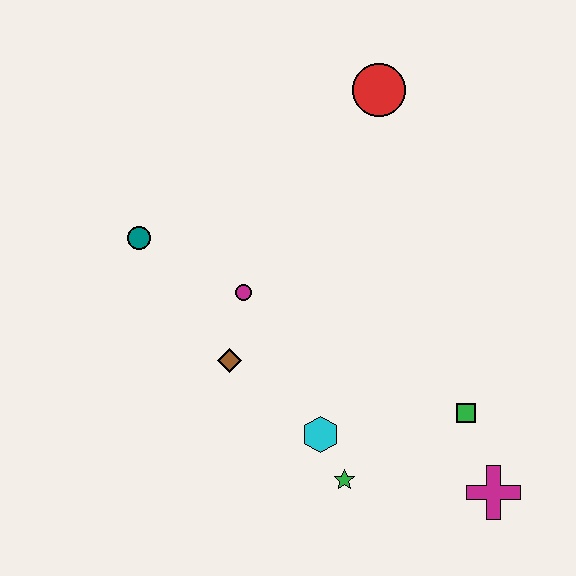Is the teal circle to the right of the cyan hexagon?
No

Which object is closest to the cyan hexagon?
The green star is closest to the cyan hexagon.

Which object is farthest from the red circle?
The magenta cross is farthest from the red circle.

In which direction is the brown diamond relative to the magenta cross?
The brown diamond is to the left of the magenta cross.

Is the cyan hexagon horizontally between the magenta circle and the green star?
Yes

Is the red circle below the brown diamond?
No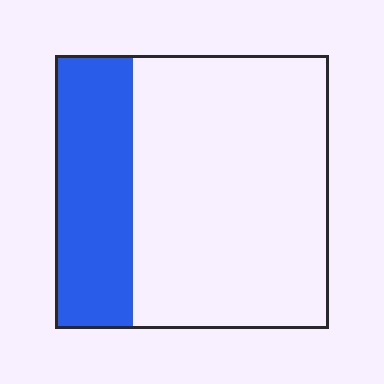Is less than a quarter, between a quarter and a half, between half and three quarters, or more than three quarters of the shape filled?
Between a quarter and a half.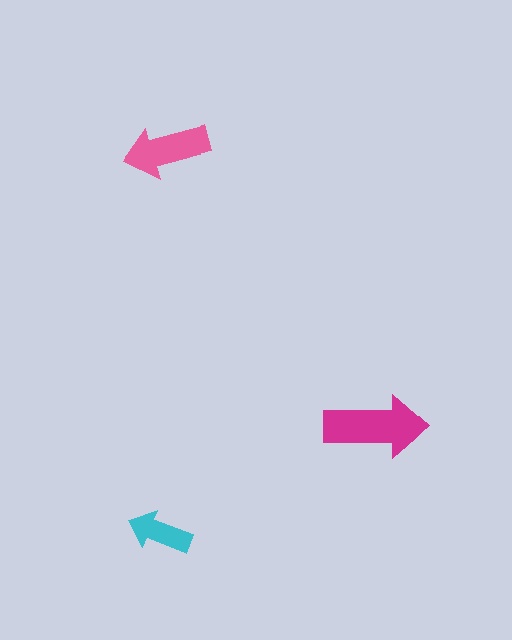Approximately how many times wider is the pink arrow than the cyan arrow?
About 1.5 times wider.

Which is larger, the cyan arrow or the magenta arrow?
The magenta one.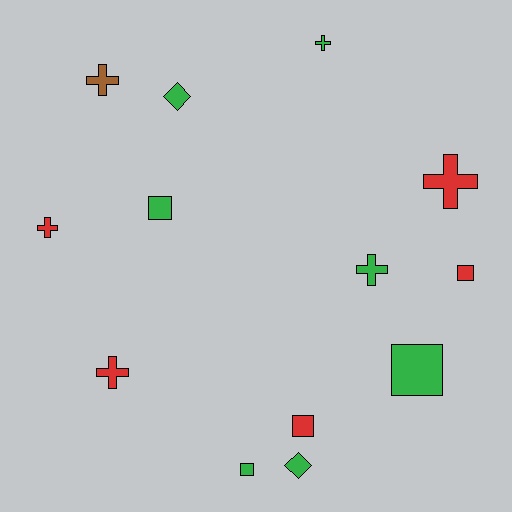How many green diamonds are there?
There are 2 green diamonds.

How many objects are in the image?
There are 13 objects.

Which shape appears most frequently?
Cross, with 6 objects.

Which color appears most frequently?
Green, with 7 objects.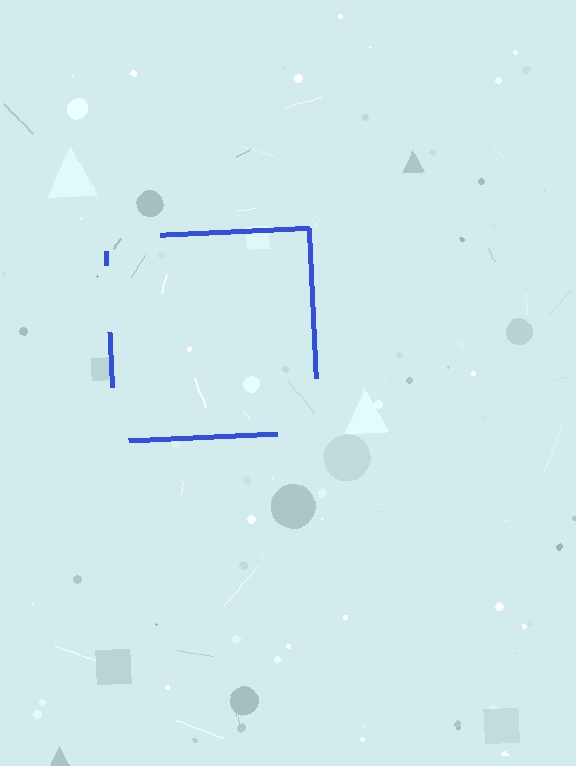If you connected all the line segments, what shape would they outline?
They would outline a square.